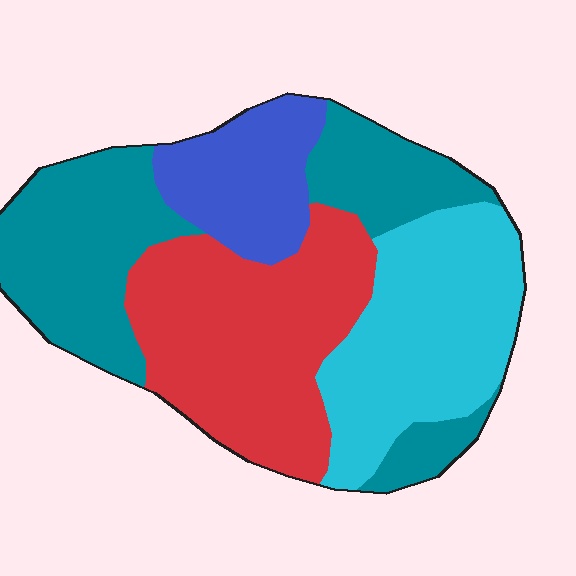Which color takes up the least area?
Blue, at roughly 15%.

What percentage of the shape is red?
Red takes up about one third (1/3) of the shape.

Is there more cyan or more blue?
Cyan.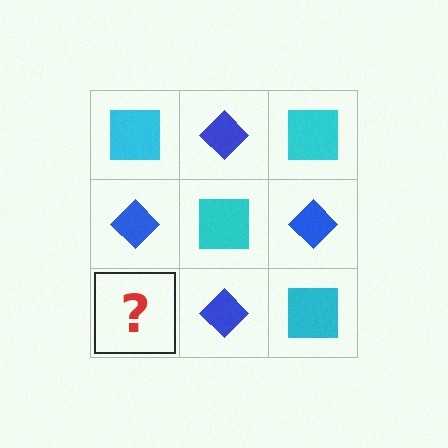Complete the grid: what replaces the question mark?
The question mark should be replaced with a cyan square.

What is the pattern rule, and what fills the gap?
The rule is that it alternates cyan square and blue diamond in a checkerboard pattern. The gap should be filled with a cyan square.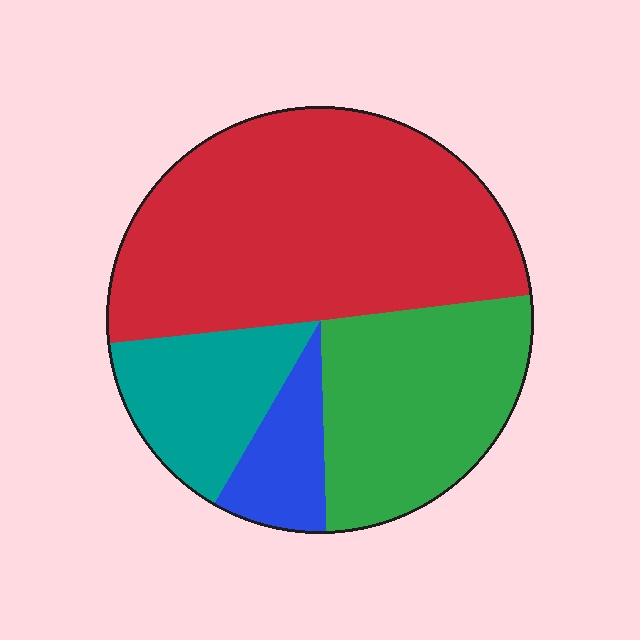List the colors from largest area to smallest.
From largest to smallest: red, green, teal, blue.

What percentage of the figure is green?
Green covers about 25% of the figure.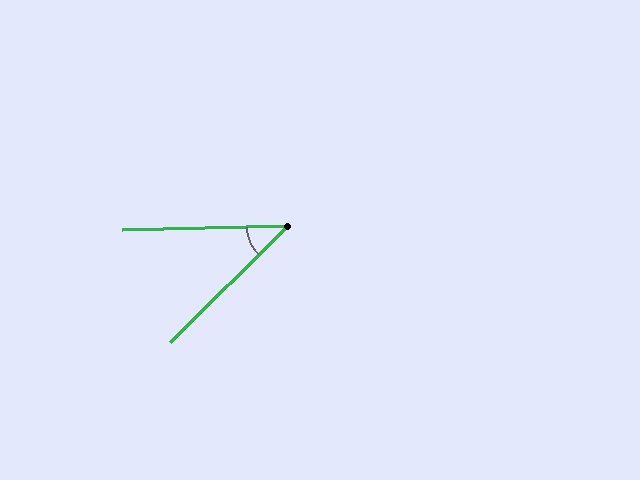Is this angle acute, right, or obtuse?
It is acute.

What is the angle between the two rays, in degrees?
Approximately 44 degrees.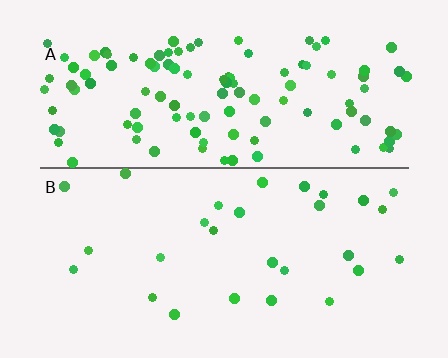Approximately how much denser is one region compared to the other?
Approximately 4.0× — region A over region B.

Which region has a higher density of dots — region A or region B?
A (the top).